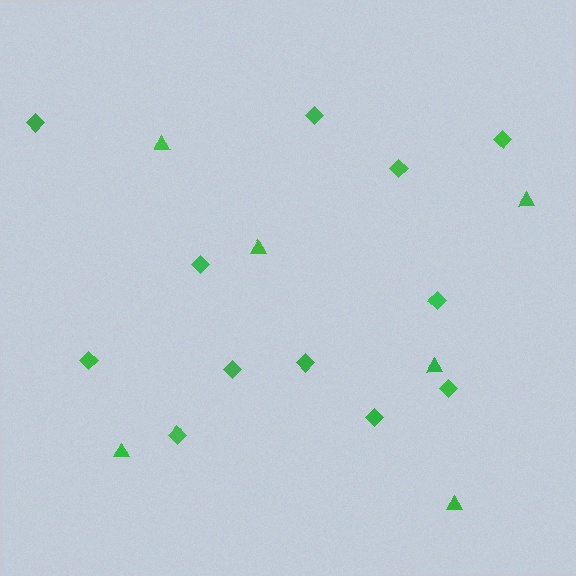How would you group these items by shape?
There are 2 groups: one group of diamonds (12) and one group of triangles (6).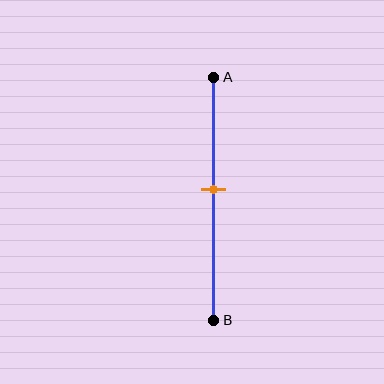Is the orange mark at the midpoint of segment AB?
No, the mark is at about 45% from A, not at the 50% midpoint.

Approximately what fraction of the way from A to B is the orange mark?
The orange mark is approximately 45% of the way from A to B.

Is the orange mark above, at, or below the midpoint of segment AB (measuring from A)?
The orange mark is above the midpoint of segment AB.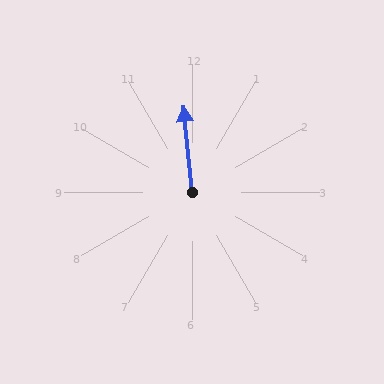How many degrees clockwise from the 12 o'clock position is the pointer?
Approximately 354 degrees.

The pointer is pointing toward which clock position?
Roughly 12 o'clock.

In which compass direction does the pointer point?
North.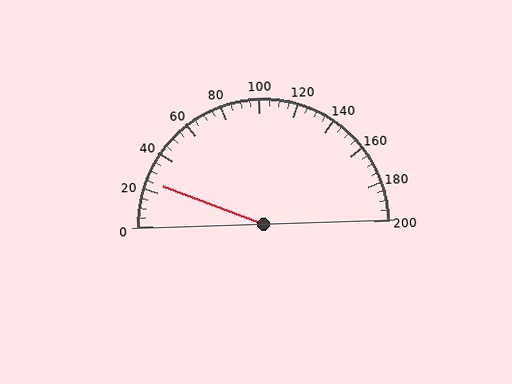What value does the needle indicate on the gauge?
The needle indicates approximately 25.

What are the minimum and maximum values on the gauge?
The gauge ranges from 0 to 200.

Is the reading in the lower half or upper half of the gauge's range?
The reading is in the lower half of the range (0 to 200).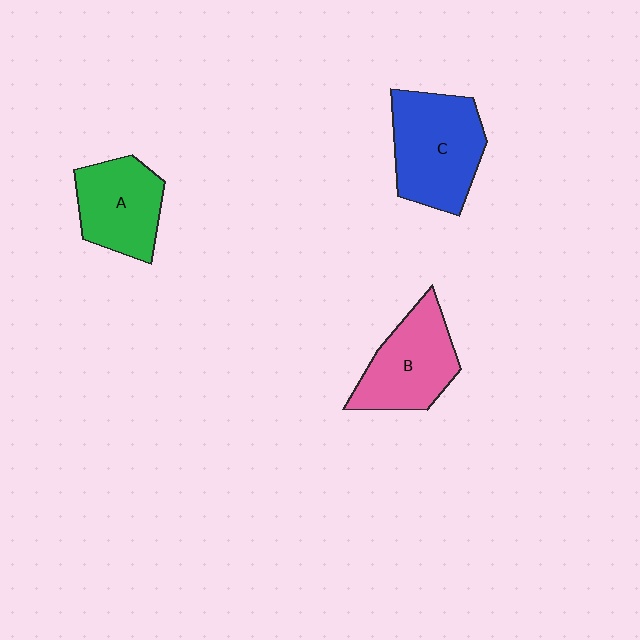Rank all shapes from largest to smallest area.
From largest to smallest: C (blue), B (pink), A (green).